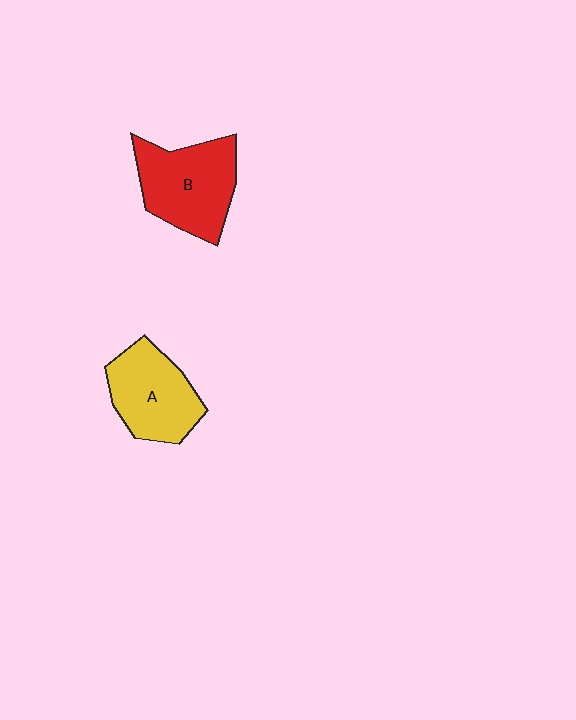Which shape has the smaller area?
Shape A (yellow).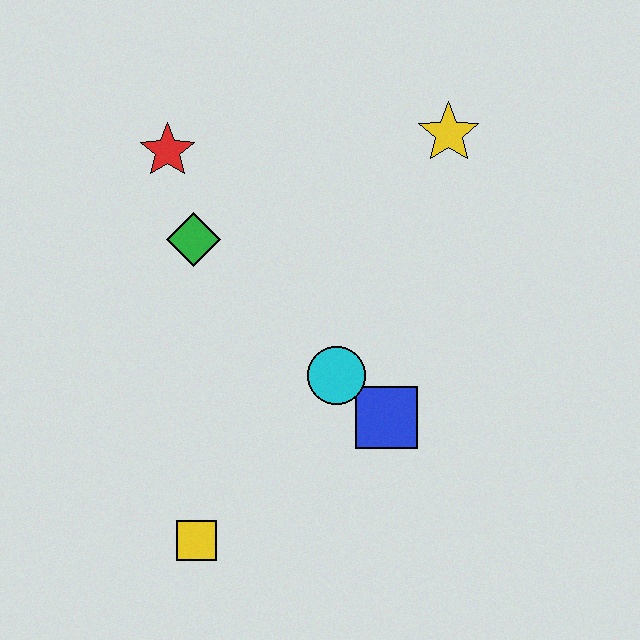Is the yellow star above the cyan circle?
Yes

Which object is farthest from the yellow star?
The yellow square is farthest from the yellow star.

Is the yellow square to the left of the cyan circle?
Yes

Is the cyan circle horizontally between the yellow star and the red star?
Yes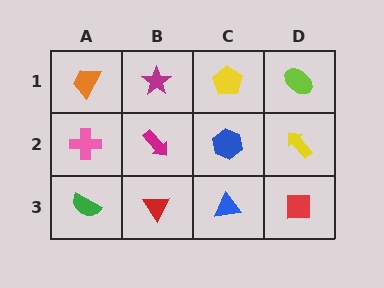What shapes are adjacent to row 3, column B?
A magenta arrow (row 2, column B), a green semicircle (row 3, column A), a blue triangle (row 3, column C).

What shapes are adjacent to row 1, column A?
A pink cross (row 2, column A), a magenta star (row 1, column B).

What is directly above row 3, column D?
A yellow arrow.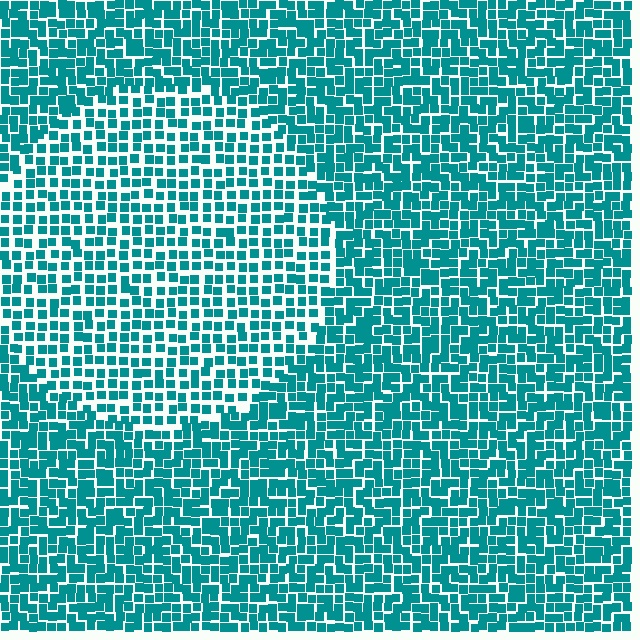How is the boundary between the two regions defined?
The boundary is defined by a change in element density (approximately 1.5x ratio). All elements are the same color, size, and shape.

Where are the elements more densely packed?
The elements are more densely packed outside the circle boundary.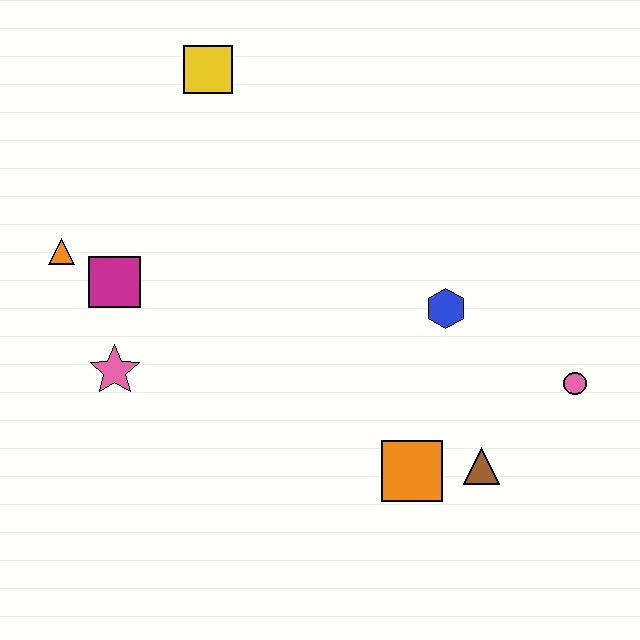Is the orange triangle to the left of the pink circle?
Yes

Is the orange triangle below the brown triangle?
No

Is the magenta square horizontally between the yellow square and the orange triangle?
Yes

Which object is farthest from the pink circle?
The orange triangle is farthest from the pink circle.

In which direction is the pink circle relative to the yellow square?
The pink circle is to the right of the yellow square.